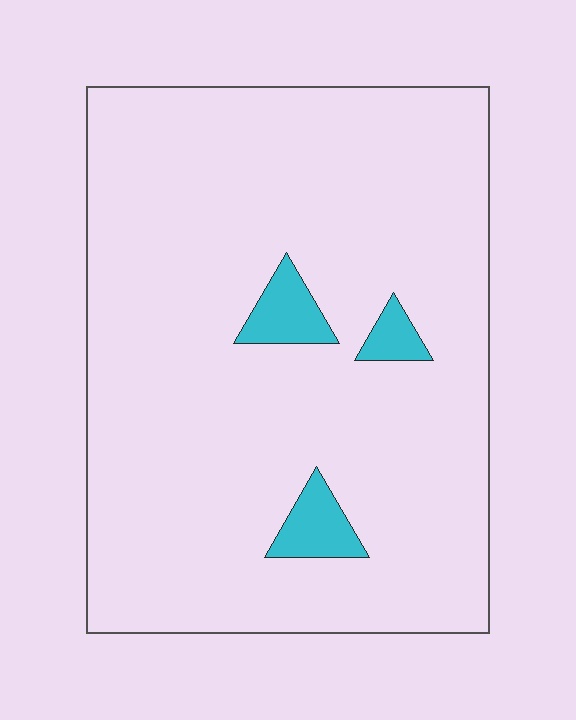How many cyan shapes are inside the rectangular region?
3.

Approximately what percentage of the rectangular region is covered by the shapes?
Approximately 5%.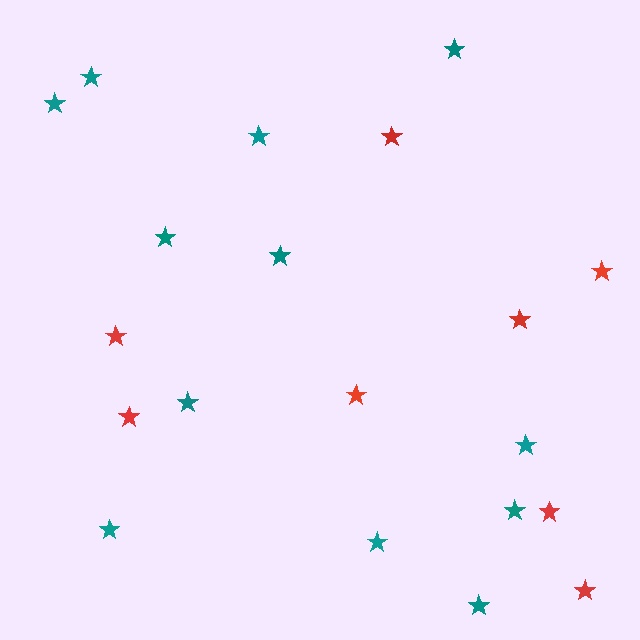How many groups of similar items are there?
There are 2 groups: one group of red stars (8) and one group of teal stars (12).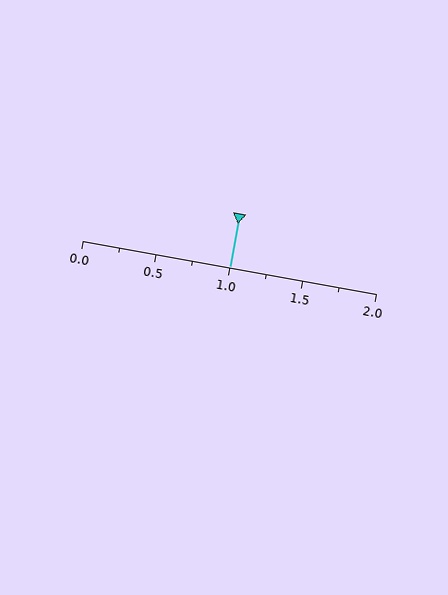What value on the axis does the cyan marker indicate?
The marker indicates approximately 1.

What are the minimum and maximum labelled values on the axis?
The axis runs from 0.0 to 2.0.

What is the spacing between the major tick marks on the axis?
The major ticks are spaced 0.5 apart.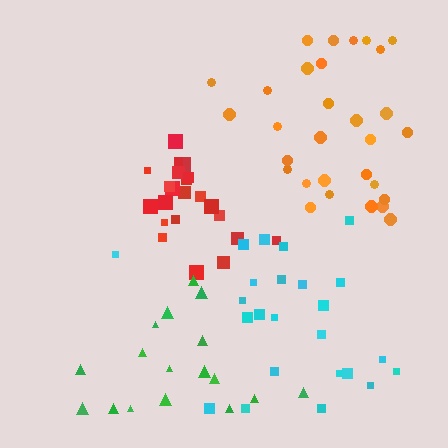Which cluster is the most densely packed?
Red.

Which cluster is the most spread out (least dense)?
Green.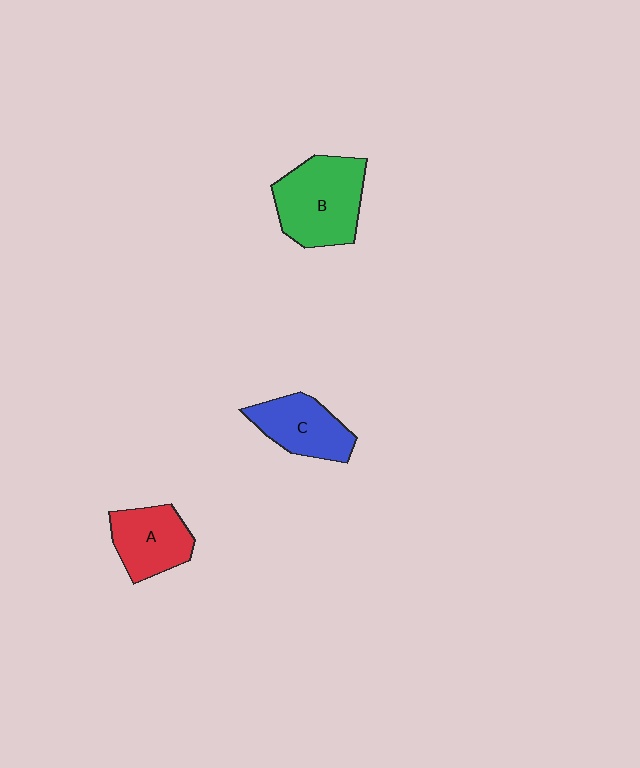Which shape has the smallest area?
Shape C (blue).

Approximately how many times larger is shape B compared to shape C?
Approximately 1.4 times.